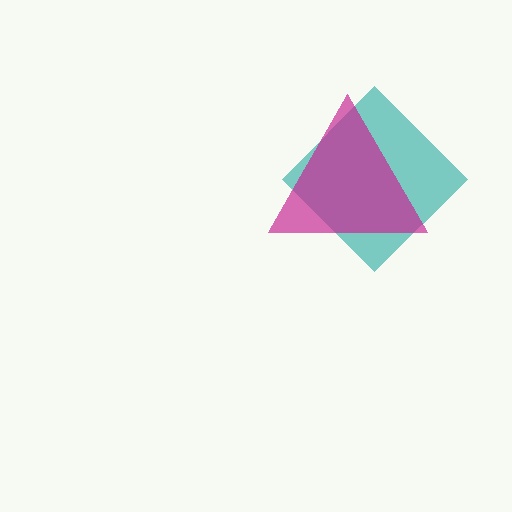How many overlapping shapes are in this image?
There are 2 overlapping shapes in the image.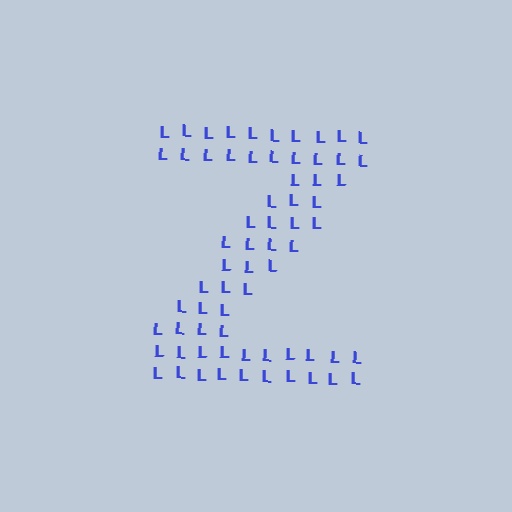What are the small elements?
The small elements are letter L's.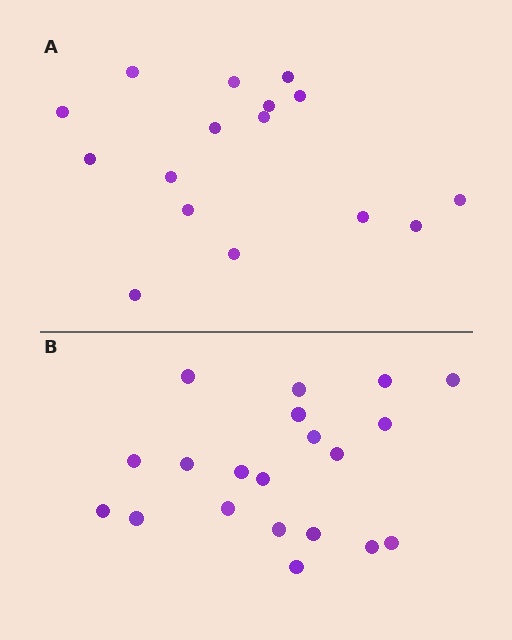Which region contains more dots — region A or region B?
Region B (the bottom region) has more dots.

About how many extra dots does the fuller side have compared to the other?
Region B has about 4 more dots than region A.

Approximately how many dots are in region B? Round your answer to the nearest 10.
About 20 dots.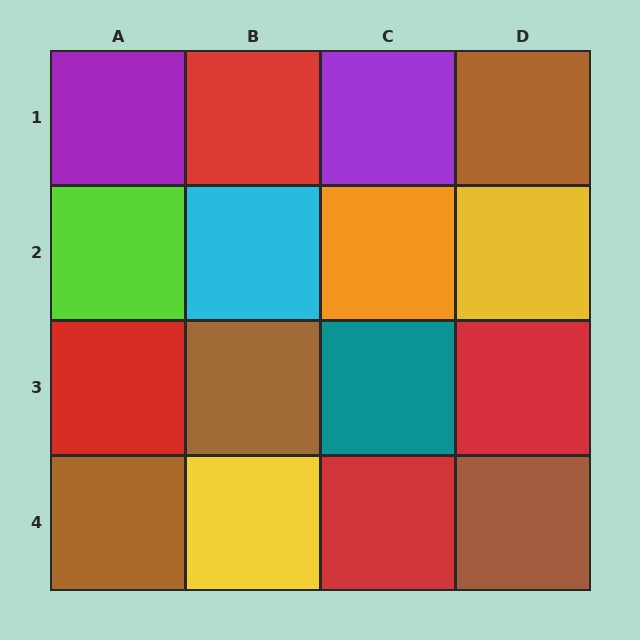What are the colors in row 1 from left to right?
Purple, red, purple, brown.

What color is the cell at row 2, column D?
Yellow.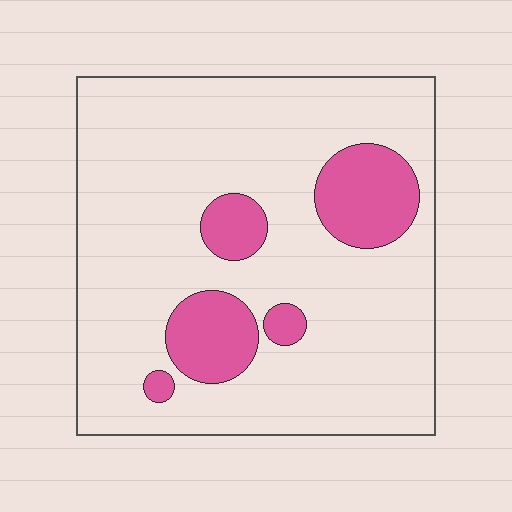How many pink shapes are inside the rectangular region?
5.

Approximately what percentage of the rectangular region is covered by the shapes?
Approximately 15%.